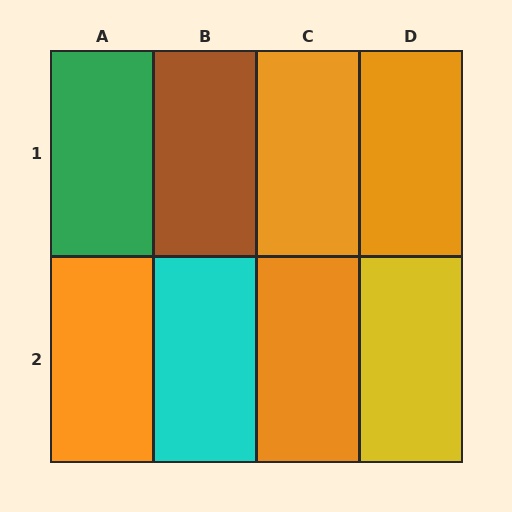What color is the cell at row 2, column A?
Orange.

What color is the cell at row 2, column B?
Cyan.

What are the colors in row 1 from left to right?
Green, brown, orange, orange.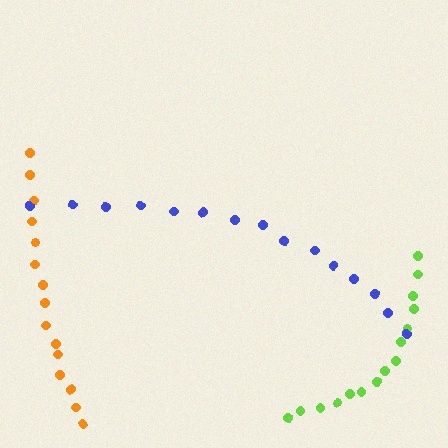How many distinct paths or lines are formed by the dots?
There are 3 distinct paths.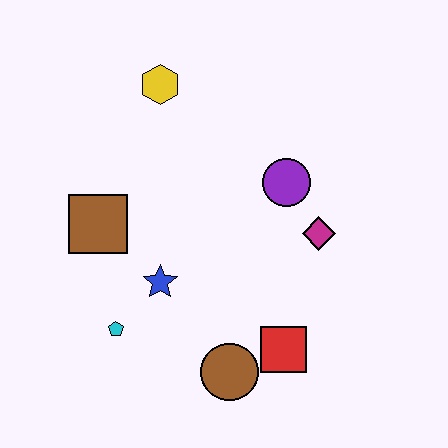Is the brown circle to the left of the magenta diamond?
Yes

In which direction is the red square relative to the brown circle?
The red square is to the right of the brown circle.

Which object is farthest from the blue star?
The yellow hexagon is farthest from the blue star.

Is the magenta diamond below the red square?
No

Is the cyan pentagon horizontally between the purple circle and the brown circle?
No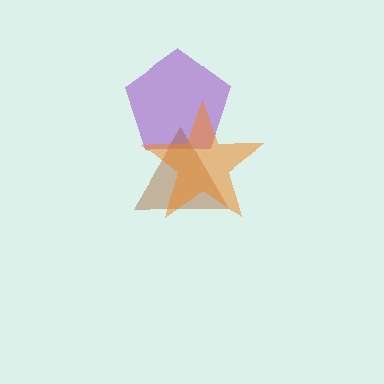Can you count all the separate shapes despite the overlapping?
Yes, there are 3 separate shapes.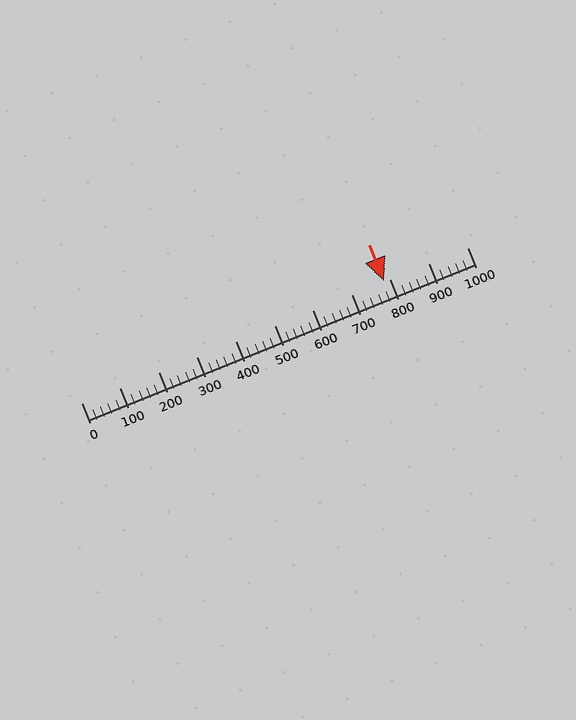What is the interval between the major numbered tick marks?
The major tick marks are spaced 100 units apart.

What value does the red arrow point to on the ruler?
The red arrow points to approximately 784.